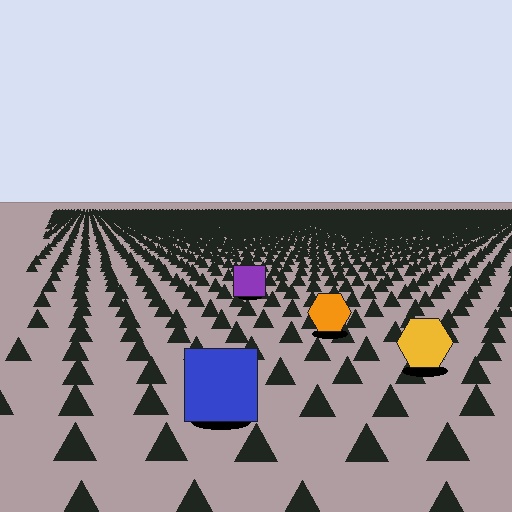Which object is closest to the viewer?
The blue square is closest. The texture marks near it are larger and more spread out.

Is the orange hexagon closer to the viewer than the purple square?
Yes. The orange hexagon is closer — you can tell from the texture gradient: the ground texture is coarser near it.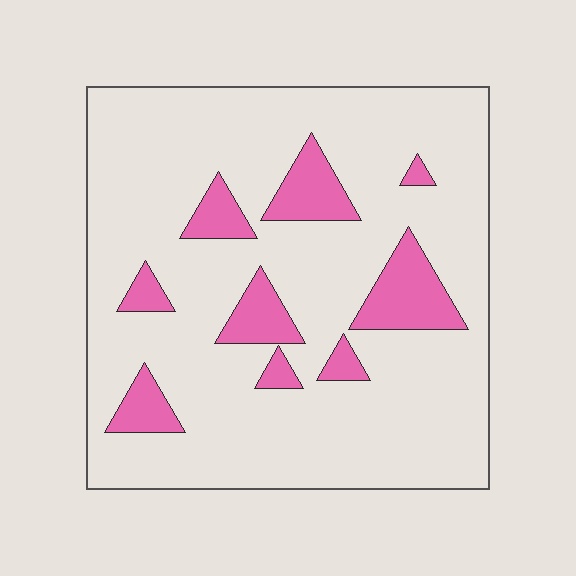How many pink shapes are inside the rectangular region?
9.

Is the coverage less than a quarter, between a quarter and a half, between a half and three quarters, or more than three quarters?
Less than a quarter.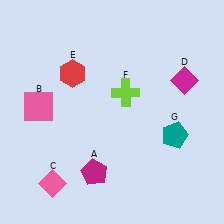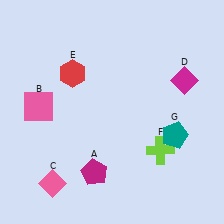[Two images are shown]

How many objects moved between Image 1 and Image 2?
1 object moved between the two images.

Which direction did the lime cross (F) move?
The lime cross (F) moved down.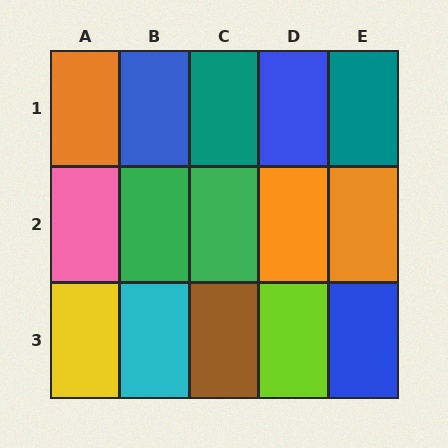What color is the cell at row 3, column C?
Brown.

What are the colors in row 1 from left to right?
Orange, blue, teal, blue, teal.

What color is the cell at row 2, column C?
Green.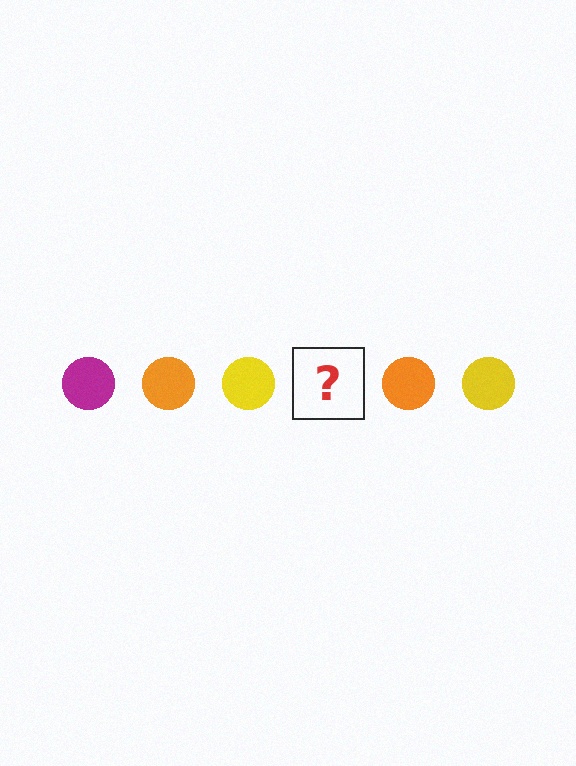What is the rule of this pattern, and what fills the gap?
The rule is that the pattern cycles through magenta, orange, yellow circles. The gap should be filled with a magenta circle.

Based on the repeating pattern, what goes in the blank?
The blank should be a magenta circle.